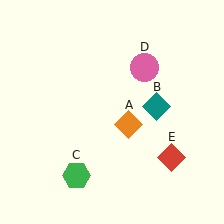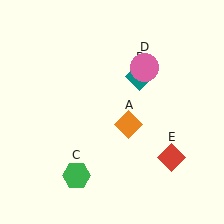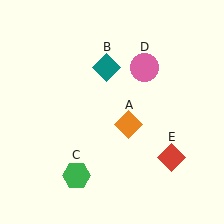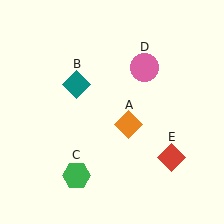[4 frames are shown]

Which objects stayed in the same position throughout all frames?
Orange diamond (object A) and green hexagon (object C) and pink circle (object D) and red diamond (object E) remained stationary.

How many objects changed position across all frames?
1 object changed position: teal diamond (object B).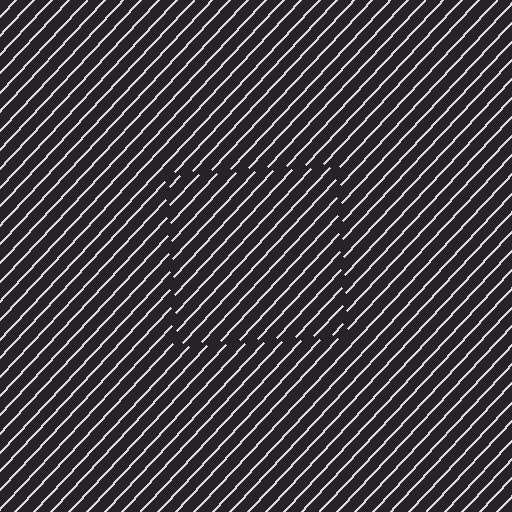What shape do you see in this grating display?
An illusory square. The interior of the shape contains the same grating, shifted by half a period — the contour is defined by the phase discontinuity where line-ends from the inner and outer gratings abut.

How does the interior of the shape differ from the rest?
The interior of the shape contains the same grating, shifted by half a period — the contour is defined by the phase discontinuity where line-ends from the inner and outer gratings abut.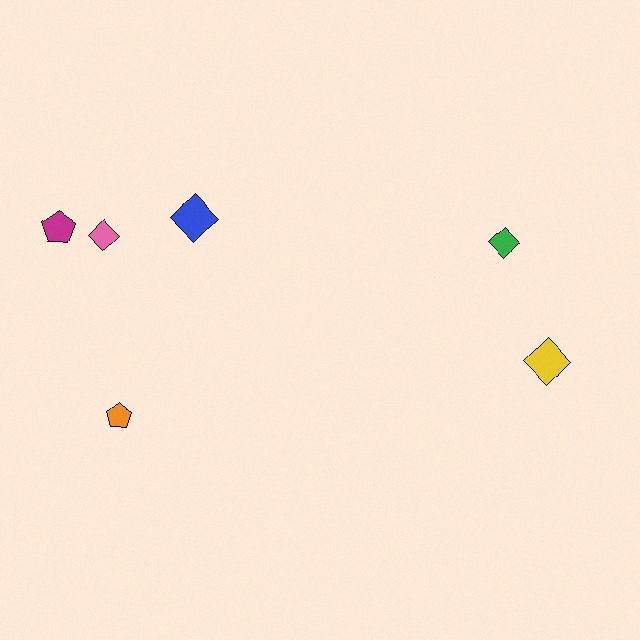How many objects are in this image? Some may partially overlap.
There are 6 objects.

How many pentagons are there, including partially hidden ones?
There are 2 pentagons.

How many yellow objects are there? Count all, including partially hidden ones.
There is 1 yellow object.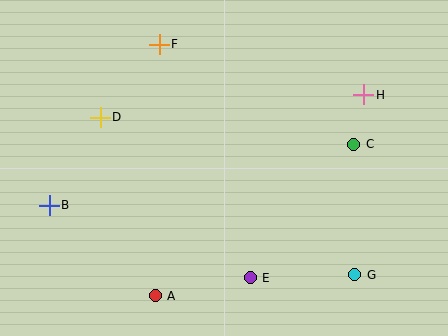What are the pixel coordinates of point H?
Point H is at (364, 95).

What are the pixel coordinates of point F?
Point F is at (159, 44).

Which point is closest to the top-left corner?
Point D is closest to the top-left corner.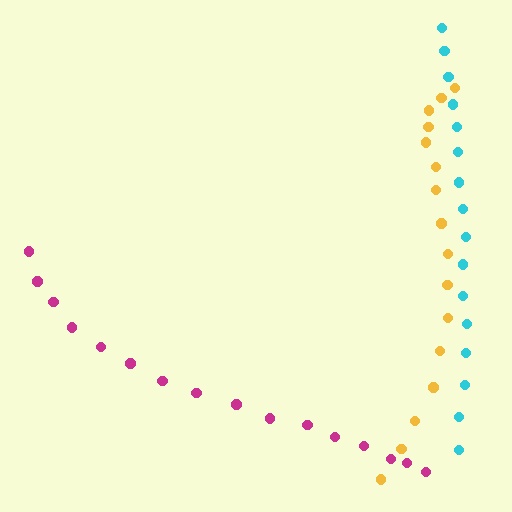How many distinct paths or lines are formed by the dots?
There are 3 distinct paths.